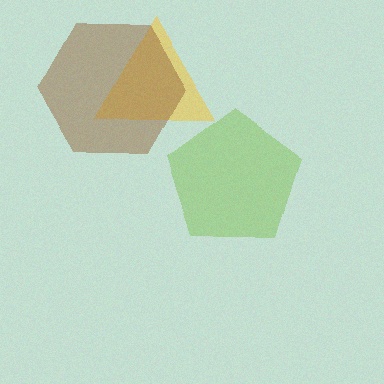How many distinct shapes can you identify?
There are 3 distinct shapes: a yellow triangle, a brown hexagon, a lime pentagon.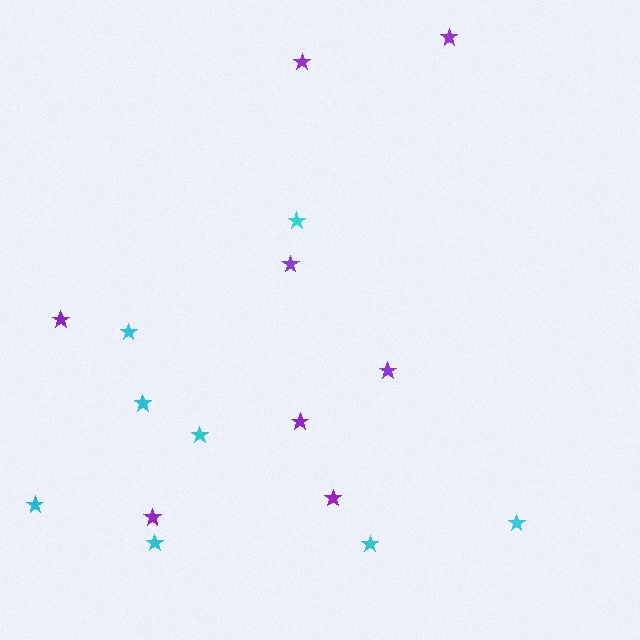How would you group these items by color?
There are 2 groups: one group of cyan stars (8) and one group of purple stars (8).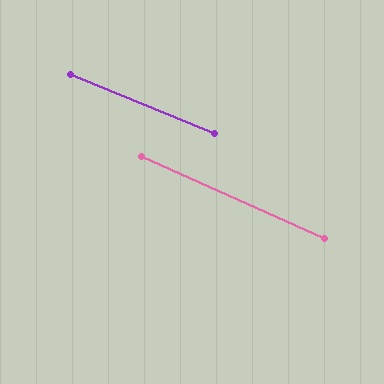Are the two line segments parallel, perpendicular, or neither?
Parallel — their directions differ by only 1.8°.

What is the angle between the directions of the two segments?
Approximately 2 degrees.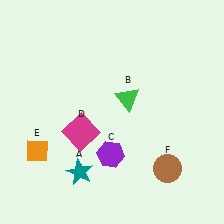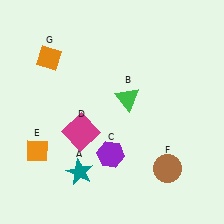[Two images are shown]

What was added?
An orange diamond (G) was added in Image 2.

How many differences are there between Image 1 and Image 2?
There is 1 difference between the two images.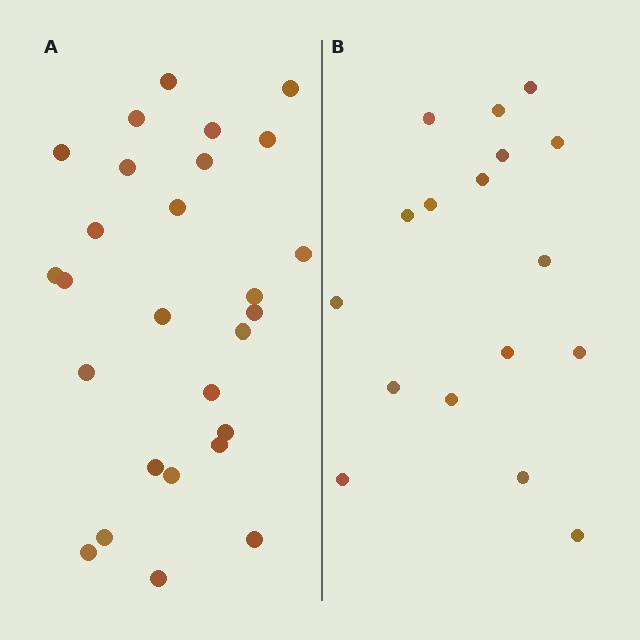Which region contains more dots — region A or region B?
Region A (the left region) has more dots.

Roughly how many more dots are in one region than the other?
Region A has roughly 10 or so more dots than region B.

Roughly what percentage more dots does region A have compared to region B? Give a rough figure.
About 60% more.